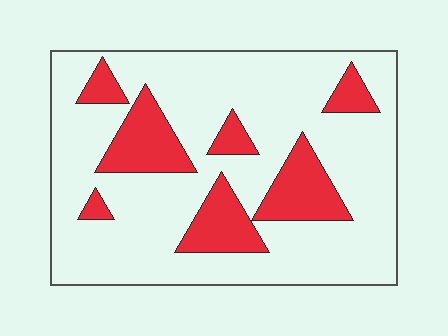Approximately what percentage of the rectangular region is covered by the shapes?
Approximately 20%.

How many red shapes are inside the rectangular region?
7.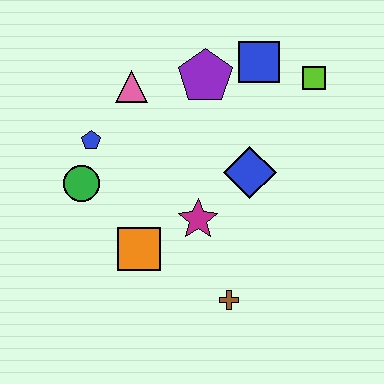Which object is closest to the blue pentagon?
The green circle is closest to the blue pentagon.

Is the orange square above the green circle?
No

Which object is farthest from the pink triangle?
The brown cross is farthest from the pink triangle.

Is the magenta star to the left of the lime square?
Yes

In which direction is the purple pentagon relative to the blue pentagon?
The purple pentagon is to the right of the blue pentagon.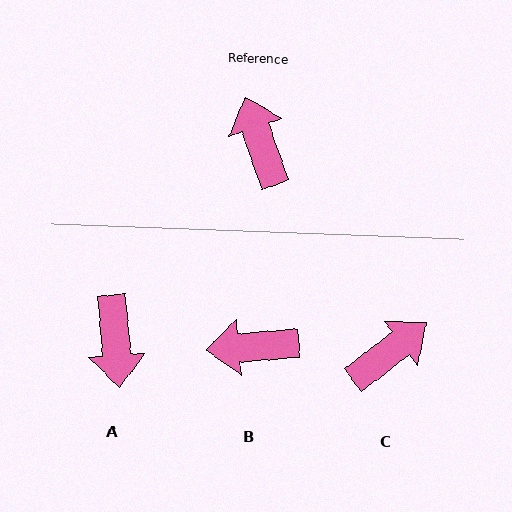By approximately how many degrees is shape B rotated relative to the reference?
Approximately 75 degrees counter-clockwise.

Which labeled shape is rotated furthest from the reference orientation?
A, about 166 degrees away.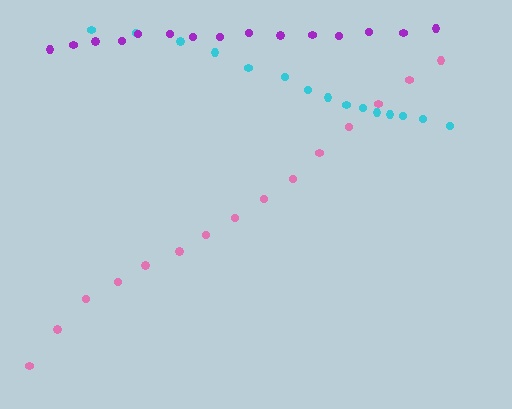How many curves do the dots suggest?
There are 3 distinct paths.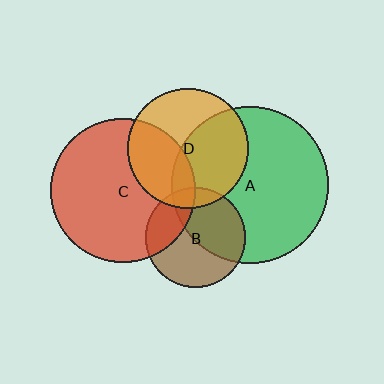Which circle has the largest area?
Circle A (green).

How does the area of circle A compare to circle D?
Approximately 1.7 times.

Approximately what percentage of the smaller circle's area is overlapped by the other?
Approximately 45%.